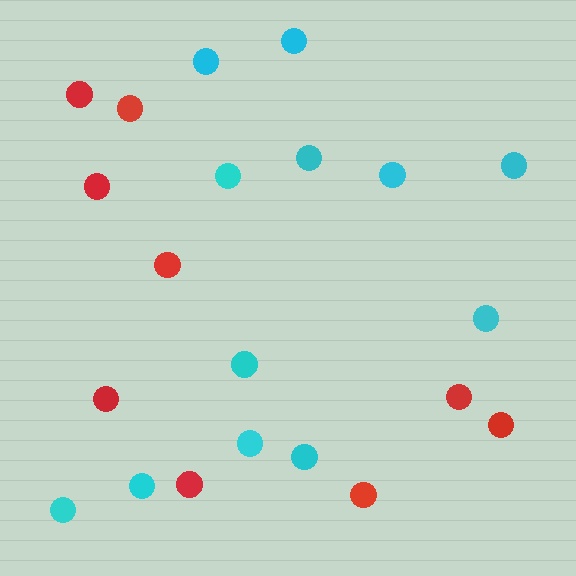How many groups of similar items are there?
There are 2 groups: one group of cyan circles (12) and one group of red circles (9).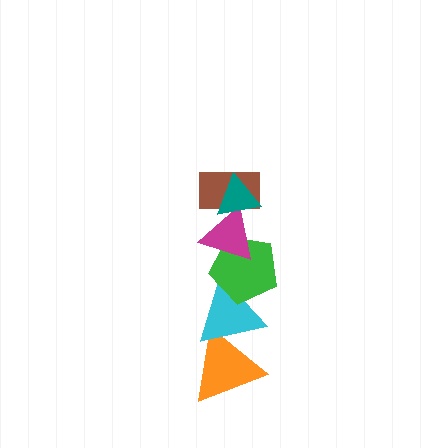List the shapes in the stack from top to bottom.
From top to bottom: the teal triangle, the brown rectangle, the magenta triangle, the green pentagon, the cyan triangle, the orange triangle.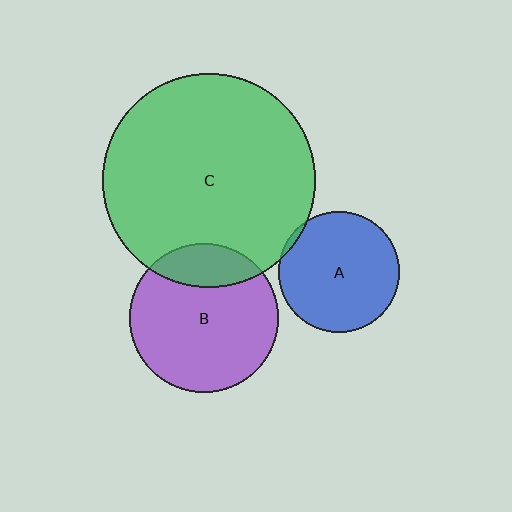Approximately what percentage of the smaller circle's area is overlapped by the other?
Approximately 20%.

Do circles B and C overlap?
Yes.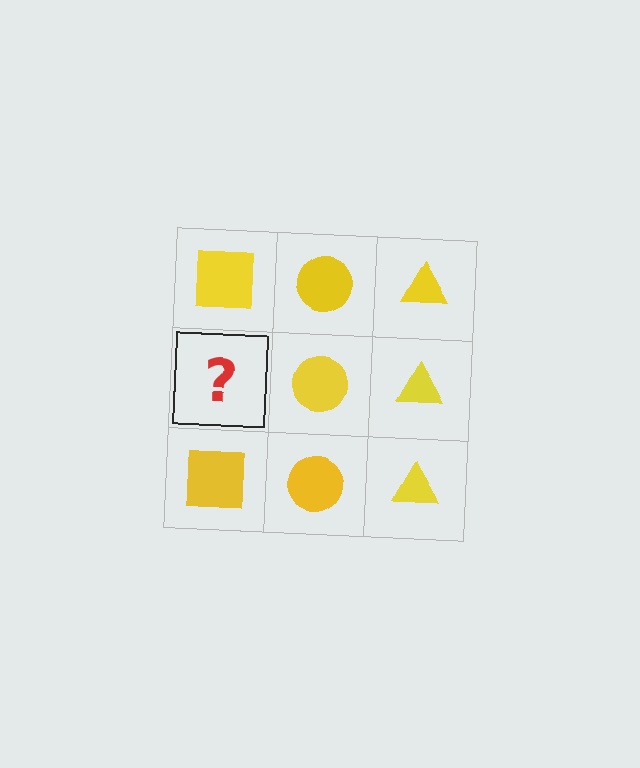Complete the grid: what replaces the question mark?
The question mark should be replaced with a yellow square.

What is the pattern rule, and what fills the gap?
The rule is that each column has a consistent shape. The gap should be filled with a yellow square.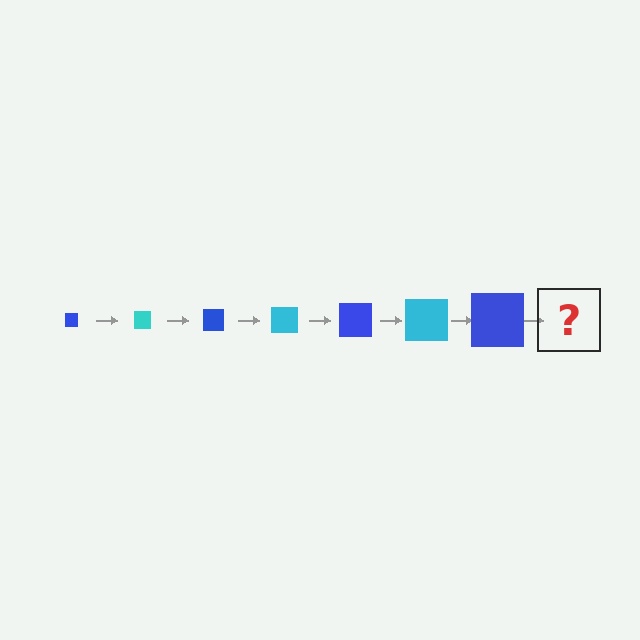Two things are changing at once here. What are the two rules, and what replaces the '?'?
The two rules are that the square grows larger each step and the color cycles through blue and cyan. The '?' should be a cyan square, larger than the previous one.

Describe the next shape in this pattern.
It should be a cyan square, larger than the previous one.